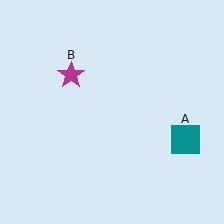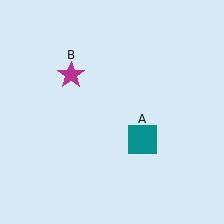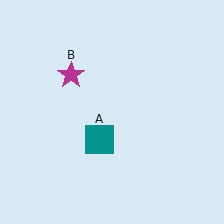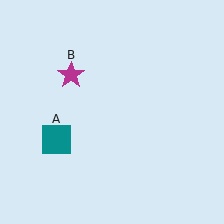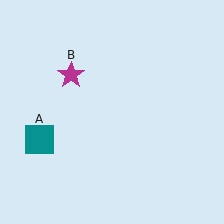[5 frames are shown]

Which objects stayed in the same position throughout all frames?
Magenta star (object B) remained stationary.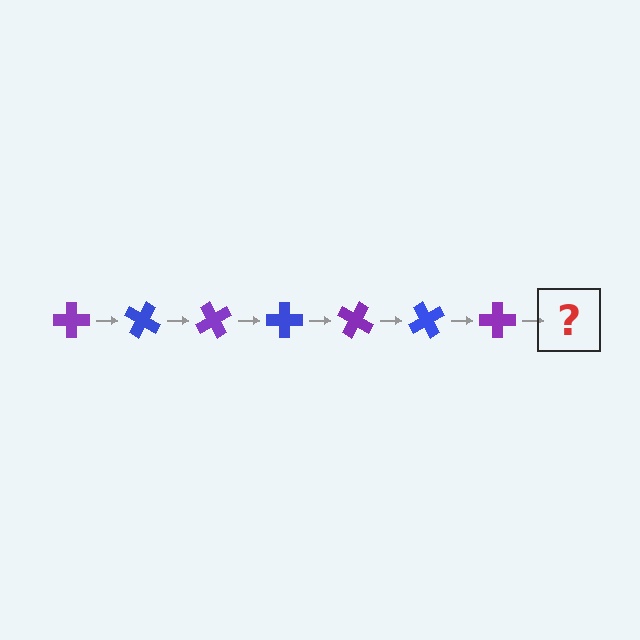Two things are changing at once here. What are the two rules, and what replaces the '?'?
The two rules are that it rotates 30 degrees each step and the color cycles through purple and blue. The '?' should be a blue cross, rotated 210 degrees from the start.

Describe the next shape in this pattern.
It should be a blue cross, rotated 210 degrees from the start.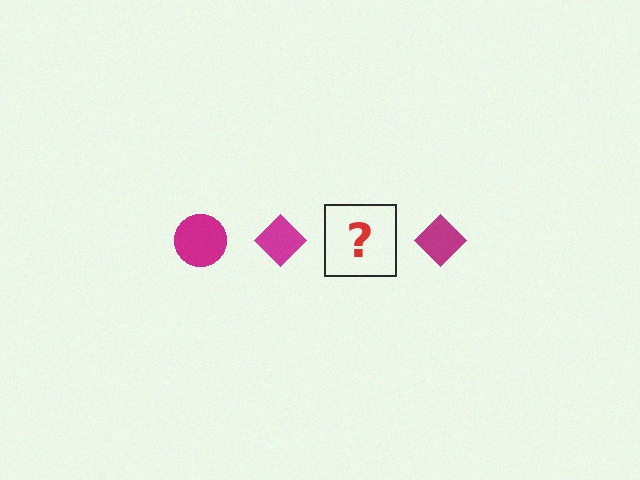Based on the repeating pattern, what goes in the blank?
The blank should be a magenta circle.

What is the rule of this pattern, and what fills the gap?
The rule is that the pattern cycles through circle, diamond shapes in magenta. The gap should be filled with a magenta circle.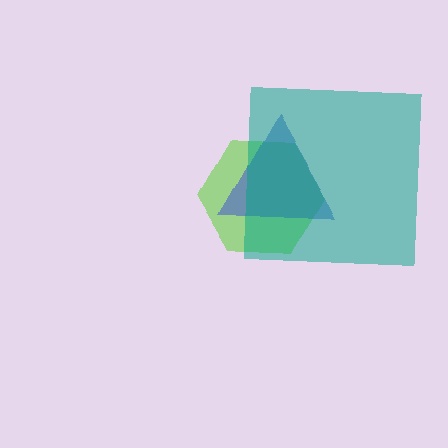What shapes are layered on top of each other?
The layered shapes are: a lime hexagon, a blue triangle, a teal square.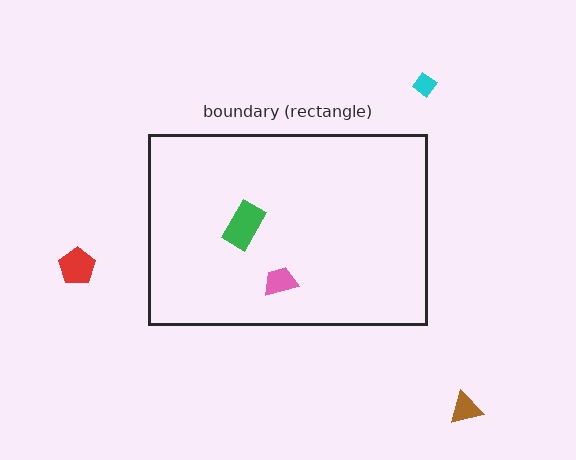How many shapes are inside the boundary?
2 inside, 3 outside.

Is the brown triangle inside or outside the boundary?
Outside.